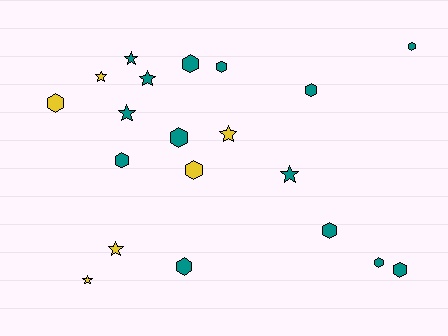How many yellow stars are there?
There are 4 yellow stars.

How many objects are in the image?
There are 20 objects.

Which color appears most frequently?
Teal, with 14 objects.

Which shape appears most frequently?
Hexagon, with 12 objects.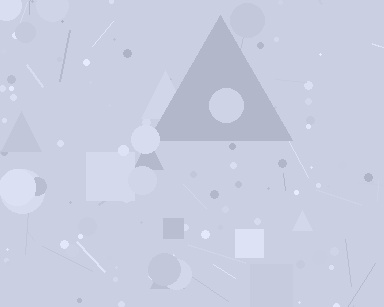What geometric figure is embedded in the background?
A triangle is embedded in the background.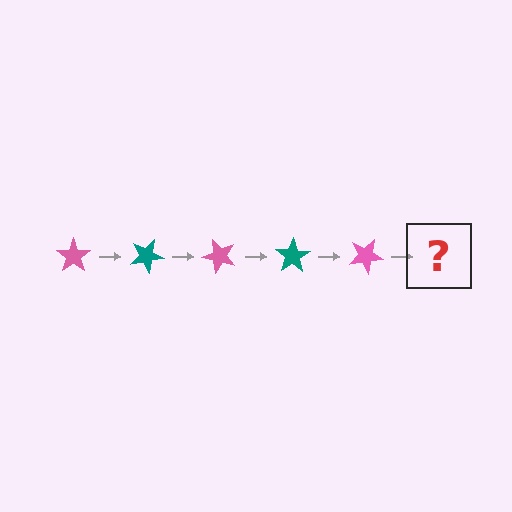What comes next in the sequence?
The next element should be a teal star, rotated 125 degrees from the start.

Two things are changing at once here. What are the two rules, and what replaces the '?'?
The two rules are that it rotates 25 degrees each step and the color cycles through pink and teal. The '?' should be a teal star, rotated 125 degrees from the start.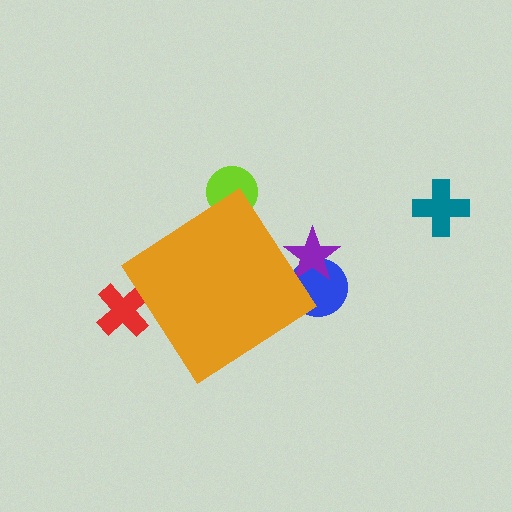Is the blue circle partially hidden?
Yes, the blue circle is partially hidden behind the orange diamond.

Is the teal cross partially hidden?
No, the teal cross is fully visible.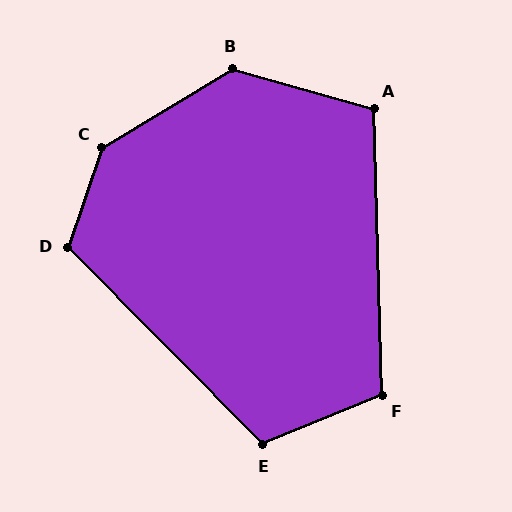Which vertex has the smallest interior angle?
A, at approximately 107 degrees.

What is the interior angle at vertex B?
Approximately 133 degrees (obtuse).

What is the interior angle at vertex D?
Approximately 116 degrees (obtuse).